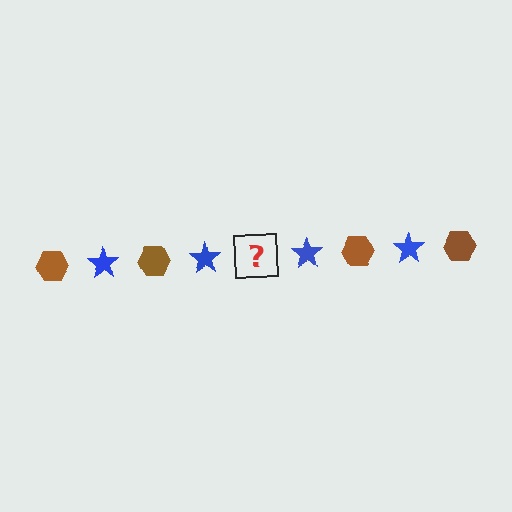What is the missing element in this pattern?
The missing element is a brown hexagon.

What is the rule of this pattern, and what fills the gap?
The rule is that the pattern alternates between brown hexagon and blue star. The gap should be filled with a brown hexagon.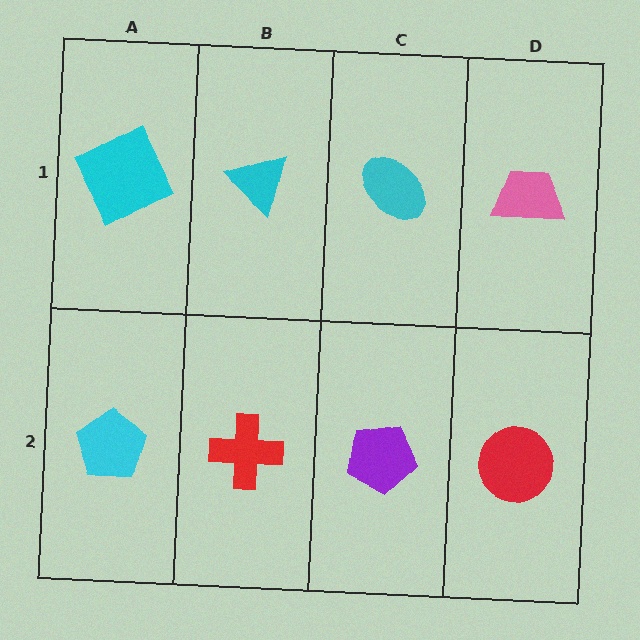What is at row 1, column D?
A pink trapezoid.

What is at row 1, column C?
A cyan ellipse.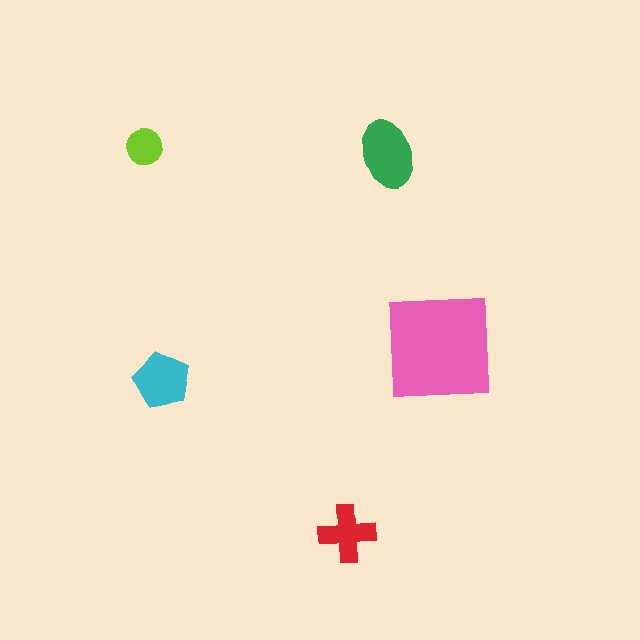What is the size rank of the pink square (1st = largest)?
1st.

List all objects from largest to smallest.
The pink square, the green ellipse, the cyan pentagon, the red cross, the lime circle.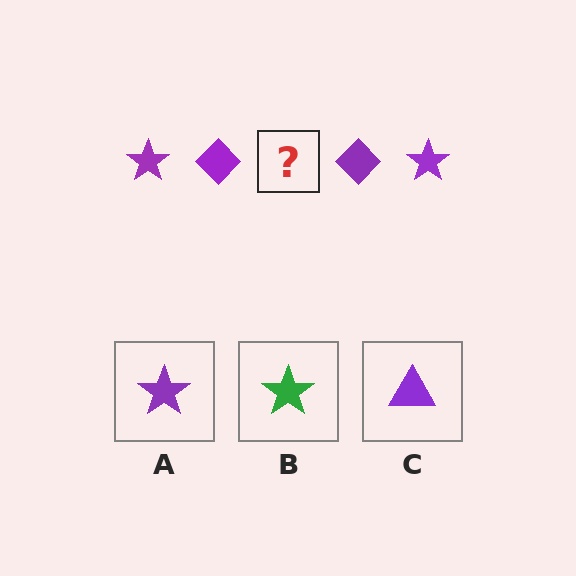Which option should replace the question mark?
Option A.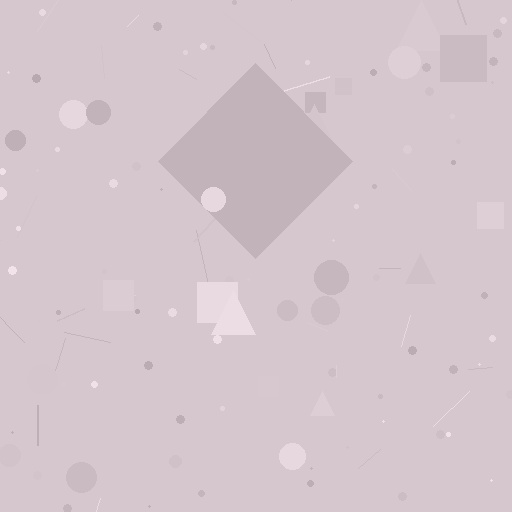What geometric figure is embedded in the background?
A diamond is embedded in the background.